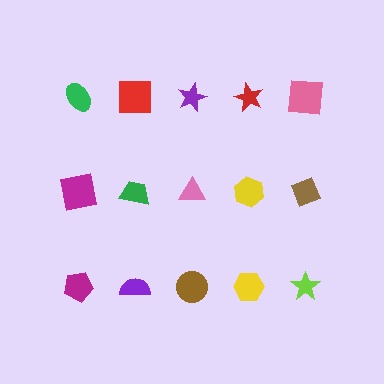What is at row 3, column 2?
A purple semicircle.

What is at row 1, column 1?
A green ellipse.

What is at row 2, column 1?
A magenta square.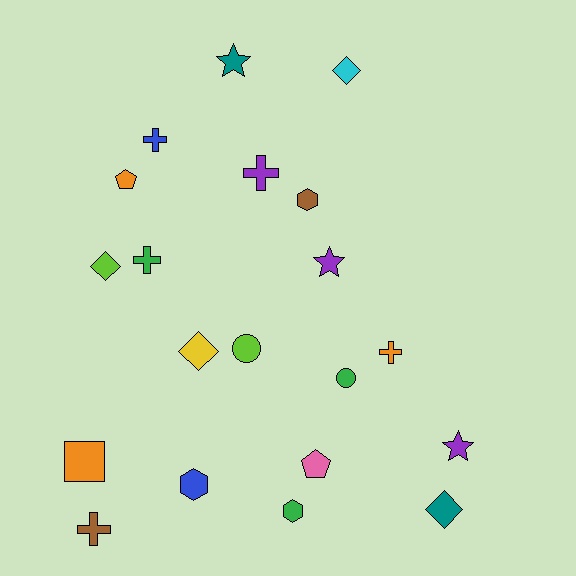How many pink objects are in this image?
There is 1 pink object.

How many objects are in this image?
There are 20 objects.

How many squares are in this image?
There is 1 square.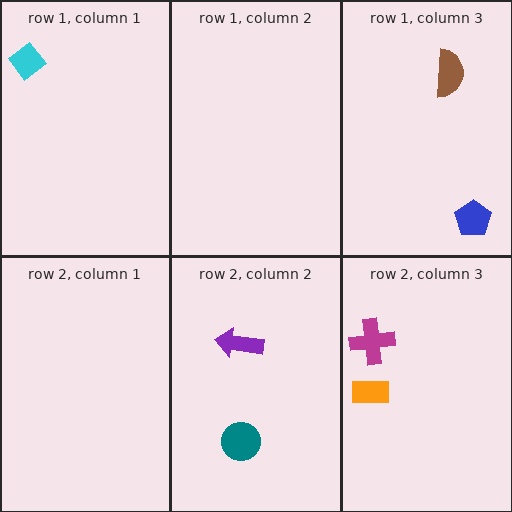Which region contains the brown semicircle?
The row 1, column 3 region.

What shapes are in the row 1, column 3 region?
The blue pentagon, the brown semicircle.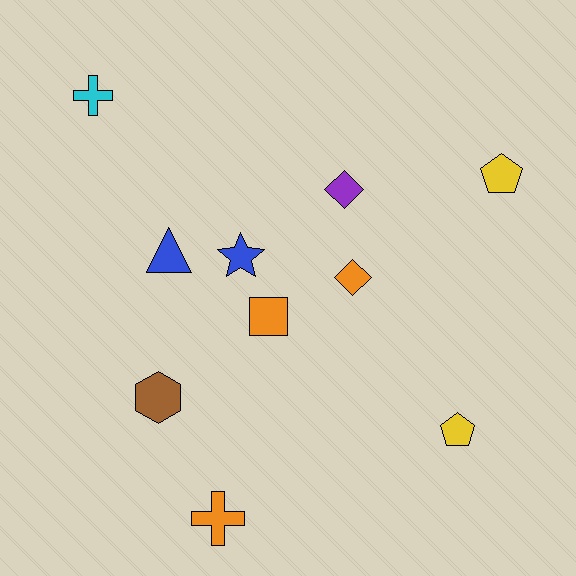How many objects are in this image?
There are 10 objects.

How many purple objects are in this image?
There is 1 purple object.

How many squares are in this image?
There is 1 square.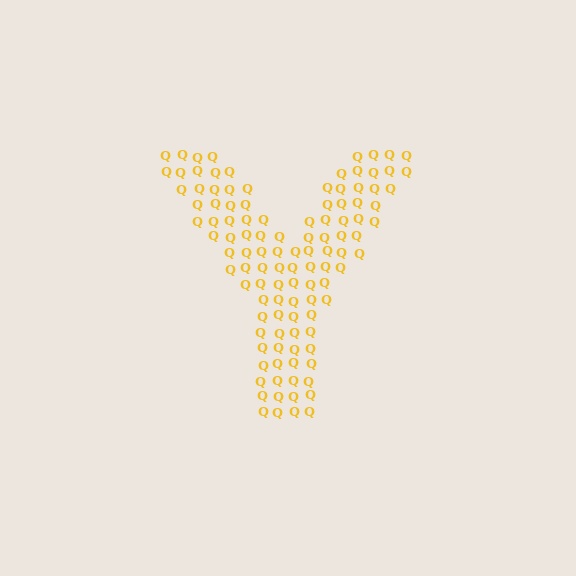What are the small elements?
The small elements are letter Q's.